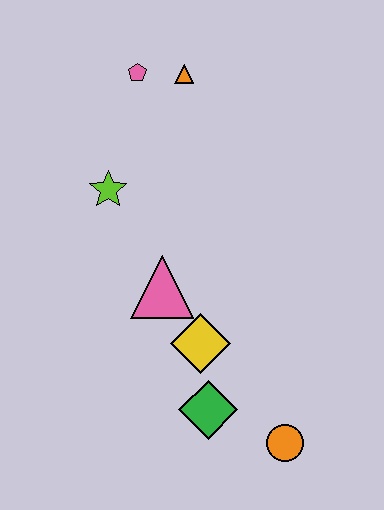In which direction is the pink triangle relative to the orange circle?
The pink triangle is above the orange circle.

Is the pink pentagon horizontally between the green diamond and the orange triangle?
No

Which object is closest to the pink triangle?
The yellow diamond is closest to the pink triangle.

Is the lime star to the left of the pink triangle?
Yes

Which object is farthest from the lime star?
The orange circle is farthest from the lime star.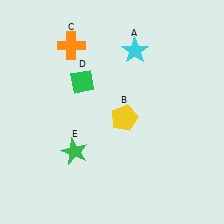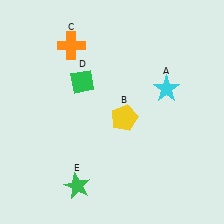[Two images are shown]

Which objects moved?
The objects that moved are: the cyan star (A), the green star (E).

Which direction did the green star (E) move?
The green star (E) moved down.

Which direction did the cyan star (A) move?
The cyan star (A) moved down.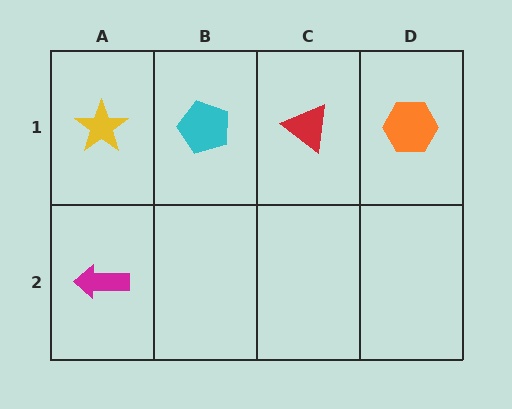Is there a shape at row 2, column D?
No, that cell is empty.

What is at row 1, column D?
An orange hexagon.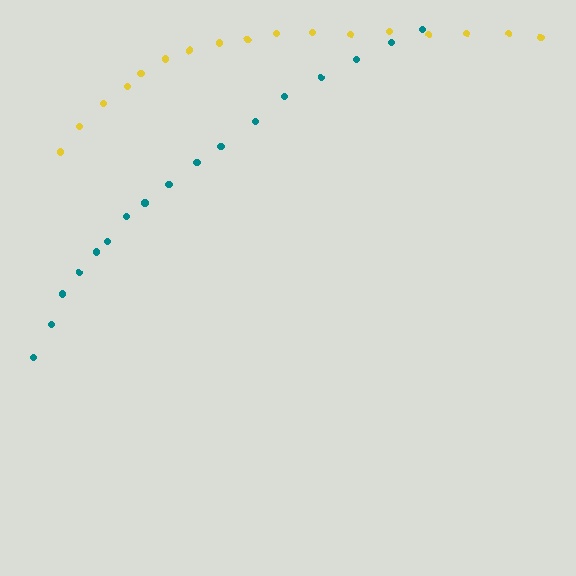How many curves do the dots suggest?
There are 2 distinct paths.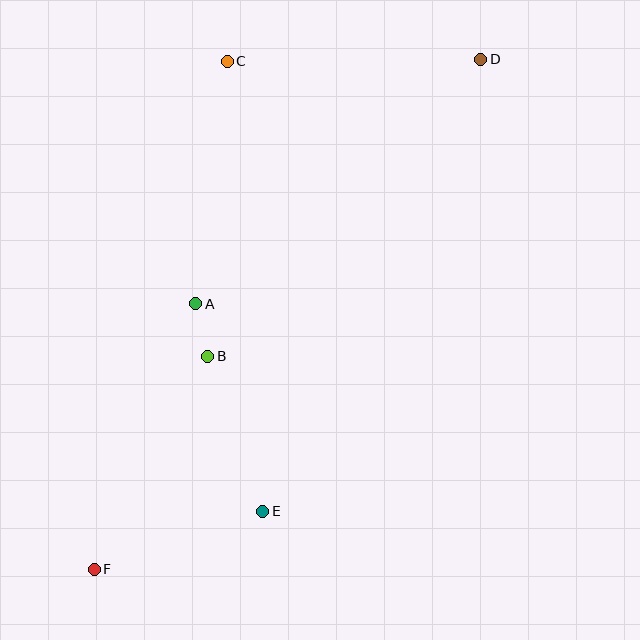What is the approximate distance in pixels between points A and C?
The distance between A and C is approximately 244 pixels.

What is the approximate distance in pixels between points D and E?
The distance between D and E is approximately 502 pixels.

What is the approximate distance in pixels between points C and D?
The distance between C and D is approximately 254 pixels.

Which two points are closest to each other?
Points A and B are closest to each other.